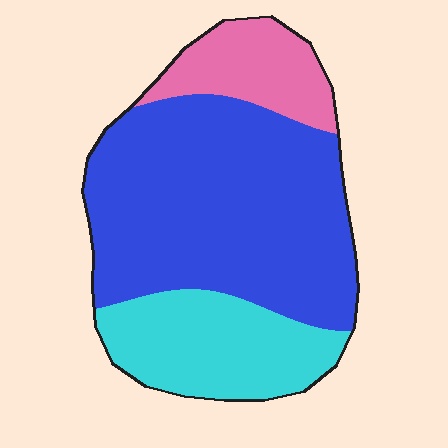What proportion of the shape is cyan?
Cyan covers 25% of the shape.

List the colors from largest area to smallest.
From largest to smallest: blue, cyan, pink.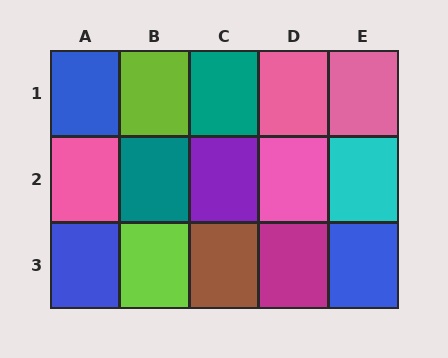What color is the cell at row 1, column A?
Blue.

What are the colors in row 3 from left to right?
Blue, lime, brown, magenta, blue.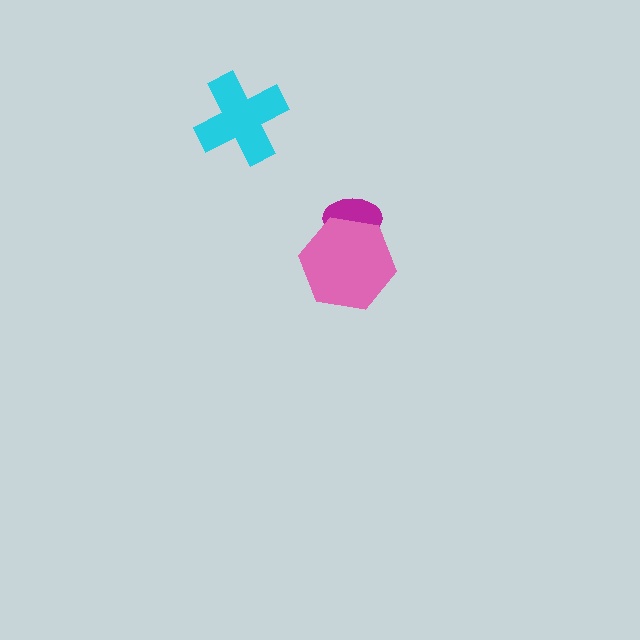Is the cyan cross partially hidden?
No, no other shape covers it.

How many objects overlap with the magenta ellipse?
1 object overlaps with the magenta ellipse.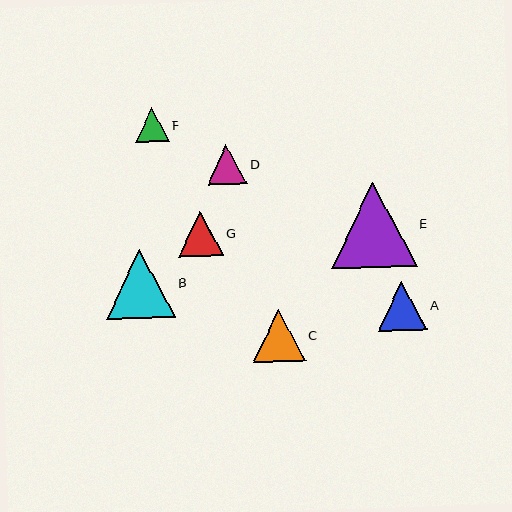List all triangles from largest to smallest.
From largest to smallest: E, B, C, A, G, D, F.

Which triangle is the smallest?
Triangle F is the smallest with a size of approximately 34 pixels.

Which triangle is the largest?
Triangle E is the largest with a size of approximately 86 pixels.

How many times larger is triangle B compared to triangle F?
Triangle B is approximately 2.0 times the size of triangle F.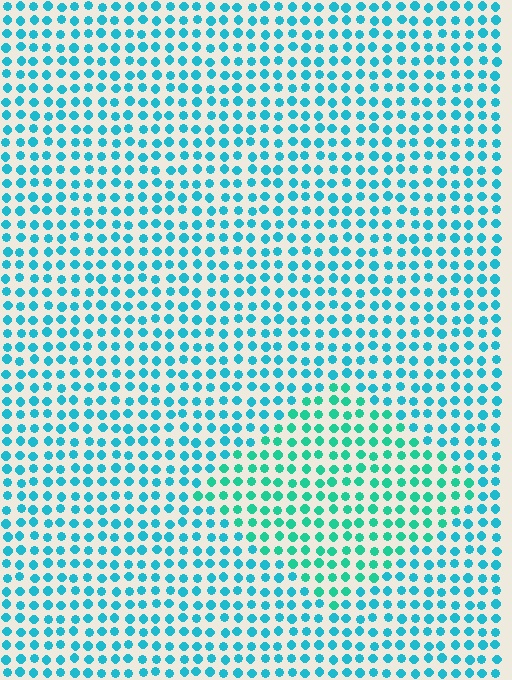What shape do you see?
I see a diamond.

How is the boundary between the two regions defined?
The boundary is defined purely by a slight shift in hue (about 26 degrees). Spacing, size, and orientation are identical on both sides.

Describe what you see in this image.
The image is filled with small cyan elements in a uniform arrangement. A diamond-shaped region is visible where the elements are tinted to a slightly different hue, forming a subtle color boundary.